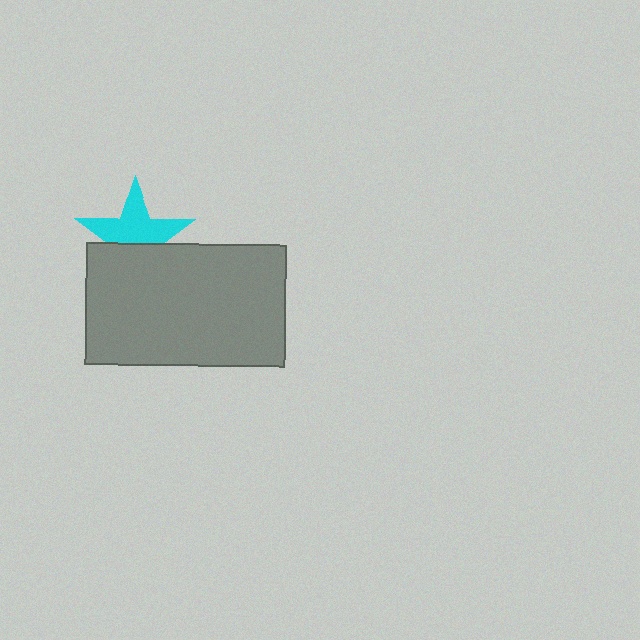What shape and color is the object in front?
The object in front is a gray rectangle.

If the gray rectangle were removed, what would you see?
You would see the complete cyan star.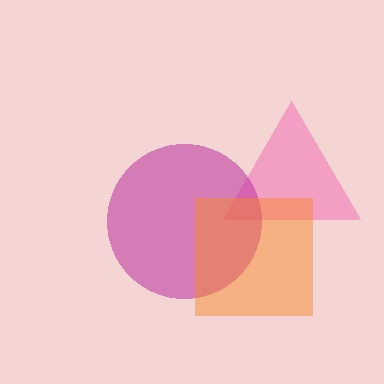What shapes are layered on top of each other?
The layered shapes are: a pink triangle, a magenta circle, an orange square.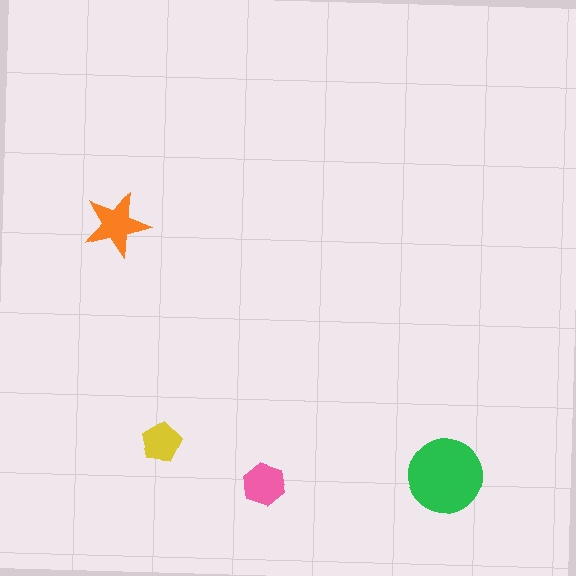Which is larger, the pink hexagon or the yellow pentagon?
The pink hexagon.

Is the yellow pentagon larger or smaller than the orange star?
Smaller.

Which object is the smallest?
The yellow pentagon.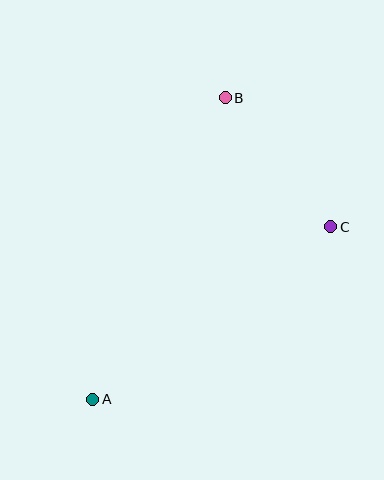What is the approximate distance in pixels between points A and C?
The distance between A and C is approximately 294 pixels.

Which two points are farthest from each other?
Points A and B are farthest from each other.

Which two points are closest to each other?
Points B and C are closest to each other.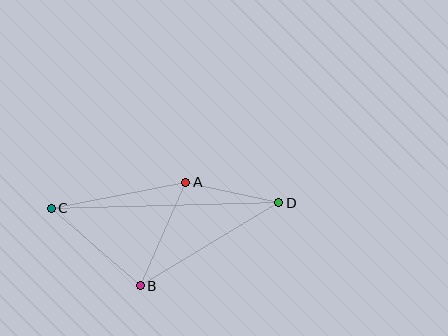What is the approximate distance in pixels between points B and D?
The distance between B and D is approximately 162 pixels.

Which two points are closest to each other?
Points A and D are closest to each other.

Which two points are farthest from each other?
Points C and D are farthest from each other.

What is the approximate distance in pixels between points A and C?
The distance between A and C is approximately 137 pixels.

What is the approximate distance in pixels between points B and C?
The distance between B and C is approximately 118 pixels.